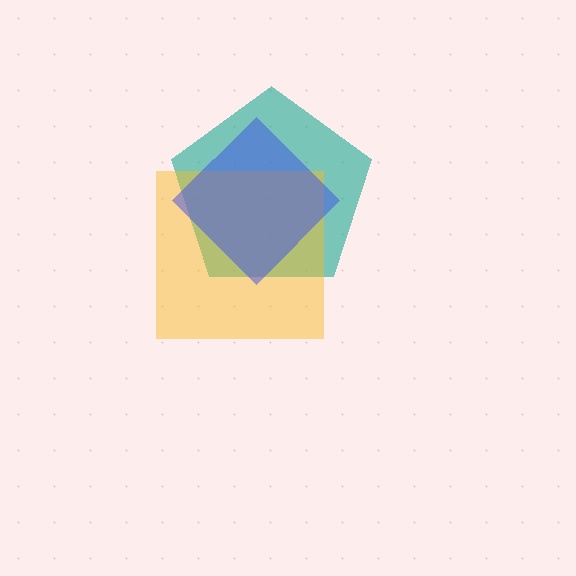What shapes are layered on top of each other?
The layered shapes are: a teal pentagon, a yellow square, a blue diamond.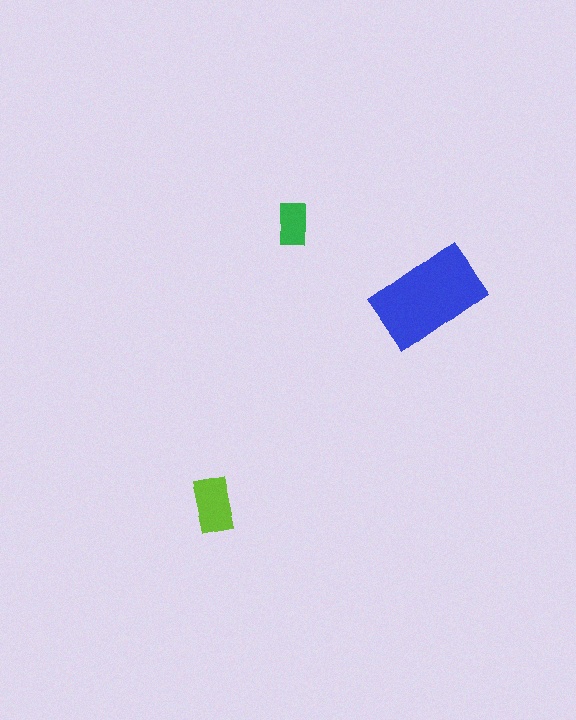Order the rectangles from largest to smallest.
the blue one, the lime one, the green one.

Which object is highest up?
The green rectangle is topmost.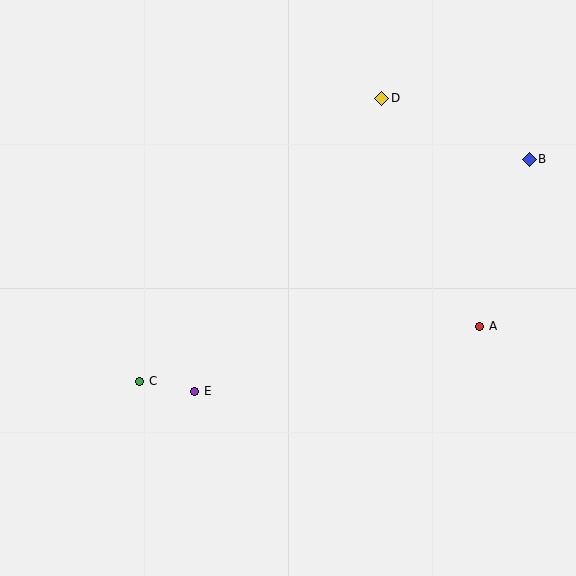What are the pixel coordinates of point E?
Point E is at (195, 391).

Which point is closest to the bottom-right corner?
Point A is closest to the bottom-right corner.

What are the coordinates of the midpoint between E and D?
The midpoint between E and D is at (288, 245).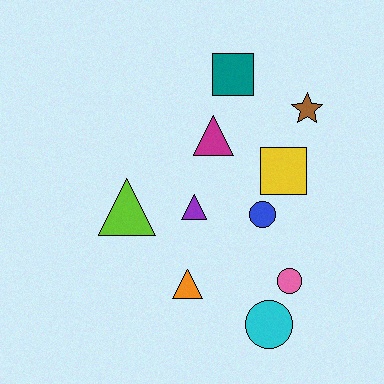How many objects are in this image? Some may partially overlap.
There are 10 objects.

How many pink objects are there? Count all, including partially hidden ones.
There is 1 pink object.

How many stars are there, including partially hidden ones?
There is 1 star.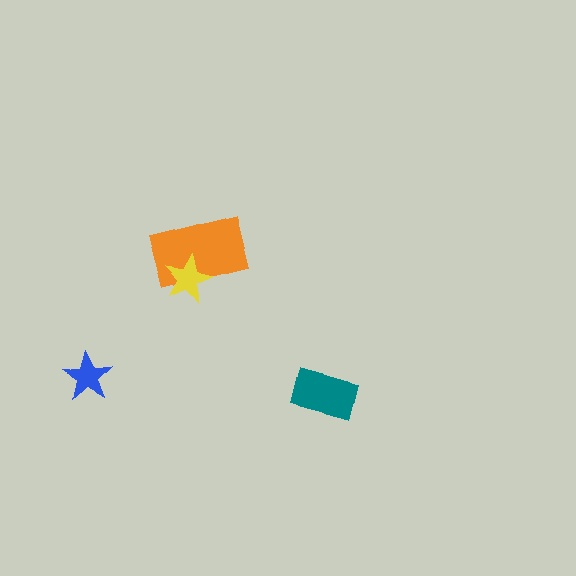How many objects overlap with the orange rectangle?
1 object overlaps with the orange rectangle.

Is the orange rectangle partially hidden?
Yes, it is partially covered by another shape.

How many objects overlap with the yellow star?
1 object overlaps with the yellow star.